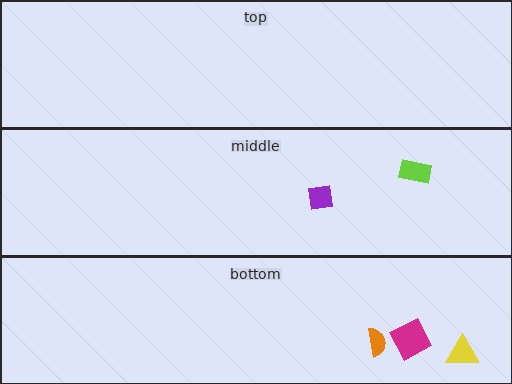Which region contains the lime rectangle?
The middle region.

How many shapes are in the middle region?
2.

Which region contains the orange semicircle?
The bottom region.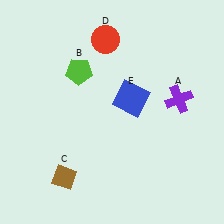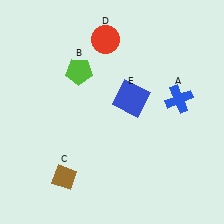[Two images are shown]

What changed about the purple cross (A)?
In Image 1, A is purple. In Image 2, it changed to blue.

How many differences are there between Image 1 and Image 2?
There is 1 difference between the two images.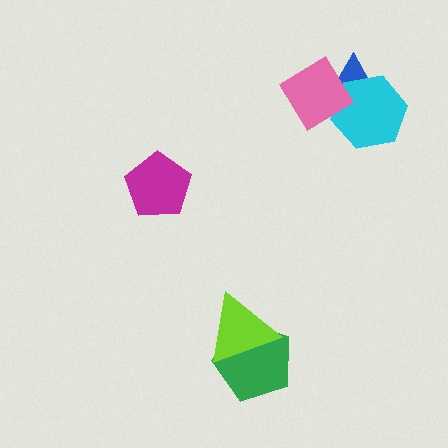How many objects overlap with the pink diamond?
2 objects overlap with the pink diamond.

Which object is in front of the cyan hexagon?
The pink diamond is in front of the cyan hexagon.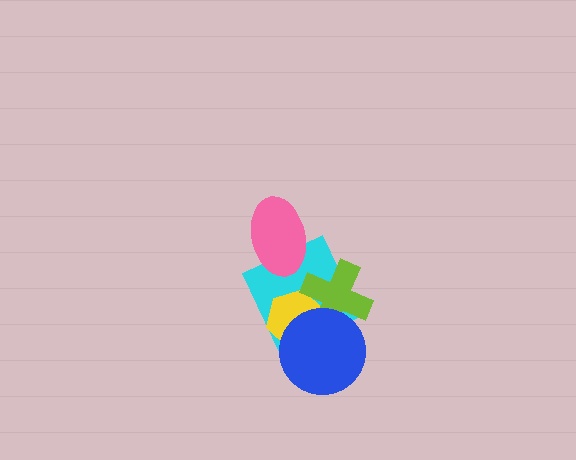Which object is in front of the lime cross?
The blue circle is in front of the lime cross.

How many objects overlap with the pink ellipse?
1 object overlaps with the pink ellipse.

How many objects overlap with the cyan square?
4 objects overlap with the cyan square.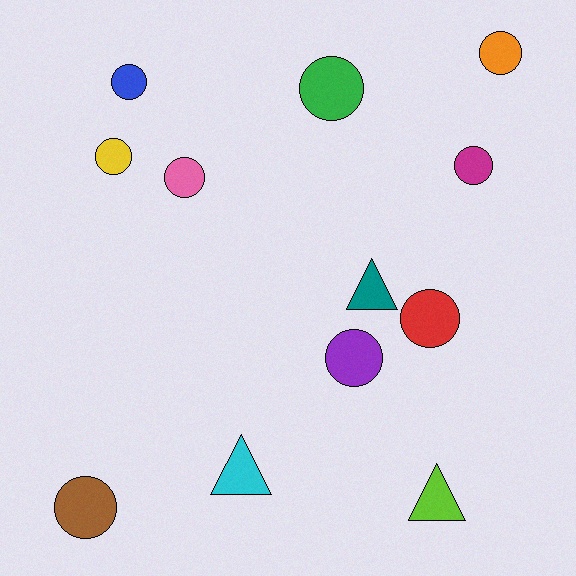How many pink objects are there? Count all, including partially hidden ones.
There is 1 pink object.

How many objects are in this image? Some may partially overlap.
There are 12 objects.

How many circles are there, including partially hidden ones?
There are 9 circles.